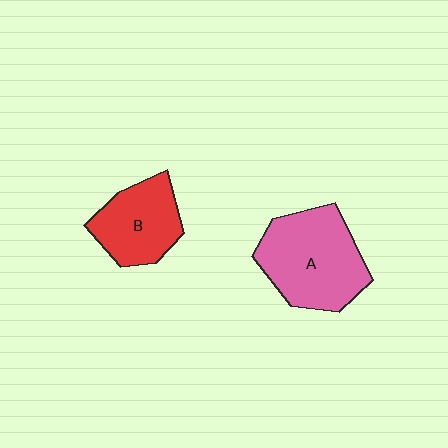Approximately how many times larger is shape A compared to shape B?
Approximately 1.5 times.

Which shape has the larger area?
Shape A (pink).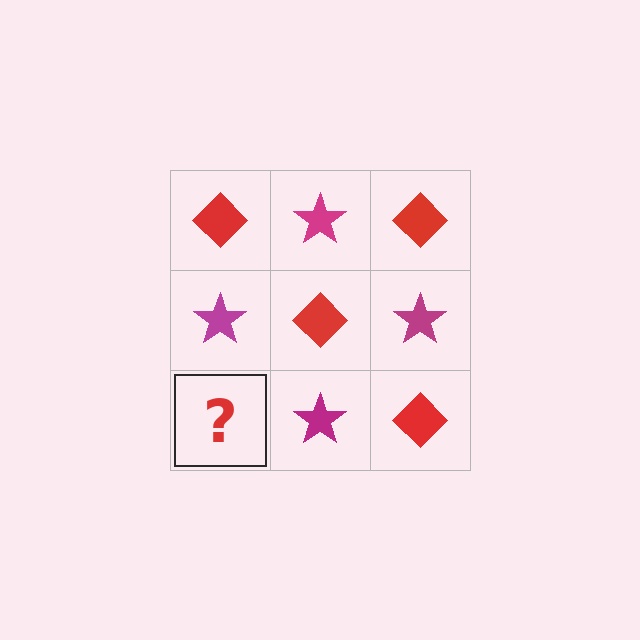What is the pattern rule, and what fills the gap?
The rule is that it alternates red diamond and magenta star in a checkerboard pattern. The gap should be filled with a red diamond.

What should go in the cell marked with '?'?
The missing cell should contain a red diamond.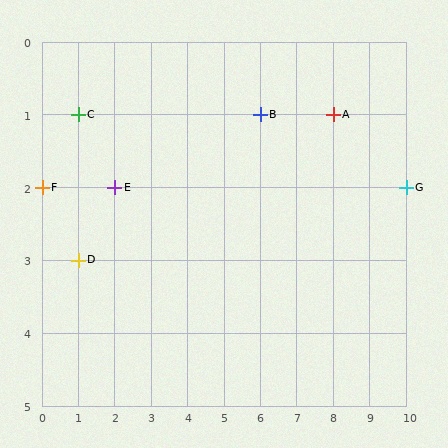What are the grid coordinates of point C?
Point C is at grid coordinates (1, 1).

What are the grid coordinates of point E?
Point E is at grid coordinates (2, 2).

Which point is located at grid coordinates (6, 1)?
Point B is at (6, 1).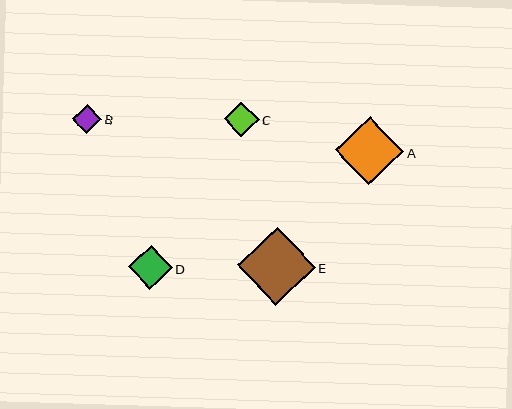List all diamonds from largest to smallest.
From largest to smallest: E, A, D, C, B.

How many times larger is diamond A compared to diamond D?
Diamond A is approximately 1.6 times the size of diamond D.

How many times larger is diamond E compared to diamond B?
Diamond E is approximately 2.6 times the size of diamond B.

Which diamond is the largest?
Diamond E is the largest with a size of approximately 78 pixels.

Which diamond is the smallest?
Diamond B is the smallest with a size of approximately 30 pixels.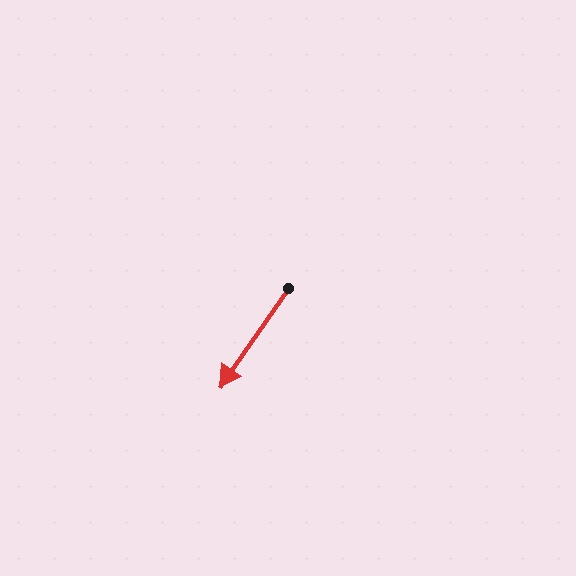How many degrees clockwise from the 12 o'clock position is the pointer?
Approximately 214 degrees.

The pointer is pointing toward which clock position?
Roughly 7 o'clock.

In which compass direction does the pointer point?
Southwest.